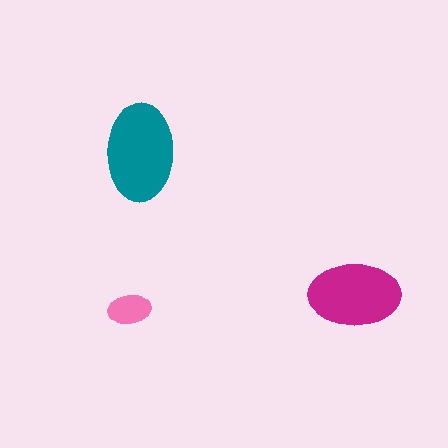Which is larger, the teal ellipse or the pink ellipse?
The teal one.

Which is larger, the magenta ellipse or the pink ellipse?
The magenta one.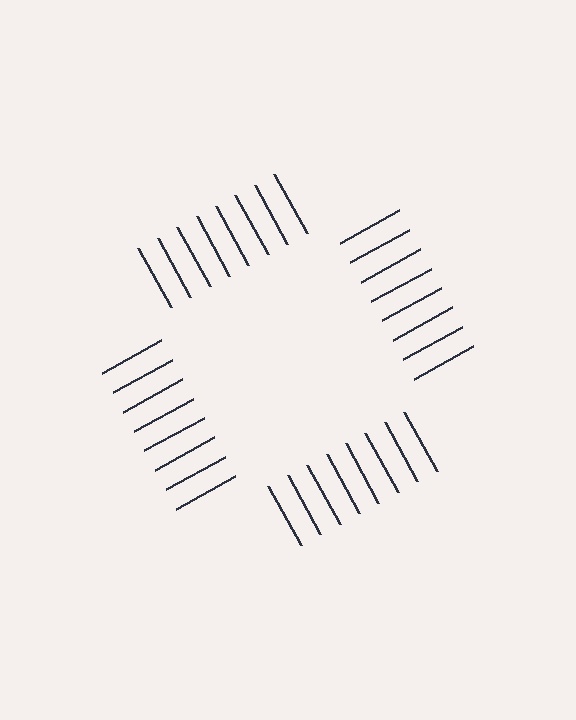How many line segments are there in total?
32 — 8 along each of the 4 edges.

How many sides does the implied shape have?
4 sides — the line-ends trace a square.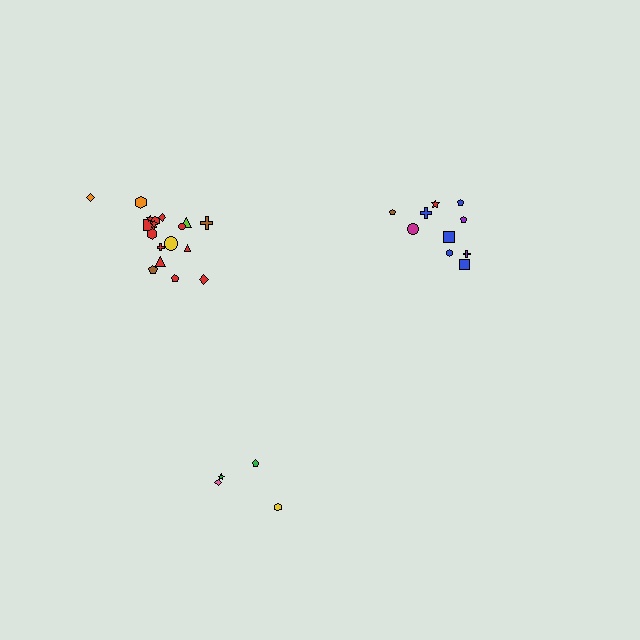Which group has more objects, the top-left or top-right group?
The top-left group.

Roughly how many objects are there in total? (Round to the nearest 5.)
Roughly 30 objects in total.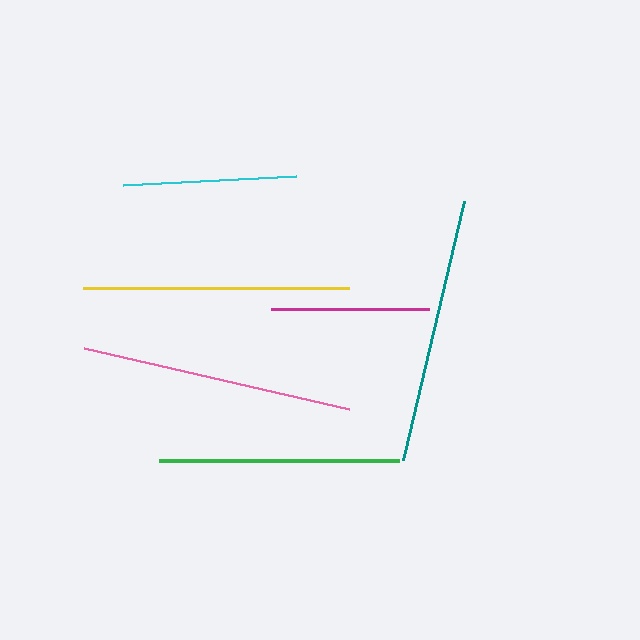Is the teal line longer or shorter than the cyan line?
The teal line is longer than the cyan line.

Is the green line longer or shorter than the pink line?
The pink line is longer than the green line.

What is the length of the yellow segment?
The yellow segment is approximately 265 pixels long.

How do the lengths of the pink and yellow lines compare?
The pink and yellow lines are approximately the same length.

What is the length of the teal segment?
The teal segment is approximately 266 pixels long.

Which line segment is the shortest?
The magenta line is the shortest at approximately 158 pixels.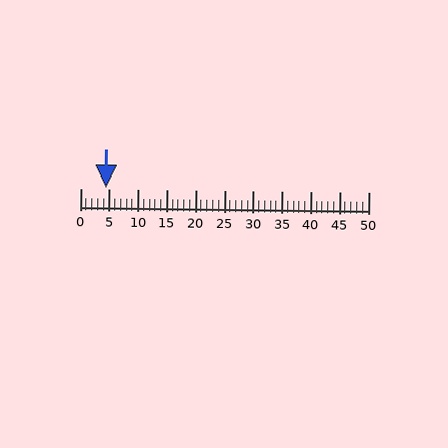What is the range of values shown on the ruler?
The ruler shows values from 0 to 50.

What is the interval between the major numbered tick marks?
The major tick marks are spaced 5 units apart.